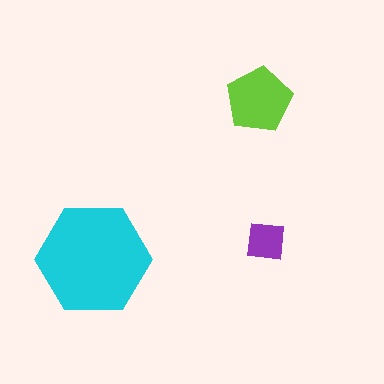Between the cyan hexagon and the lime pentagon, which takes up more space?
The cyan hexagon.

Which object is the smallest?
The purple square.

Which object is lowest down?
The cyan hexagon is bottommost.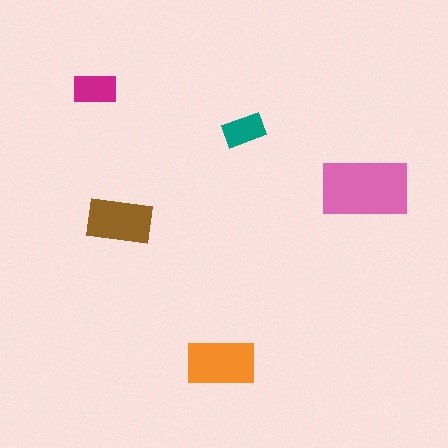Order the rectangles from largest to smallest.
the pink one, the orange one, the brown one, the magenta one, the teal one.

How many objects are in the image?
There are 5 objects in the image.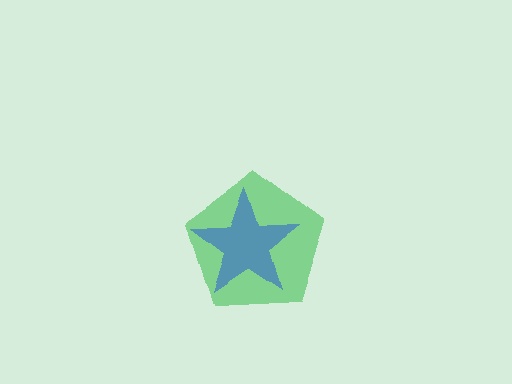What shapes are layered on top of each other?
The layered shapes are: a green pentagon, a blue star.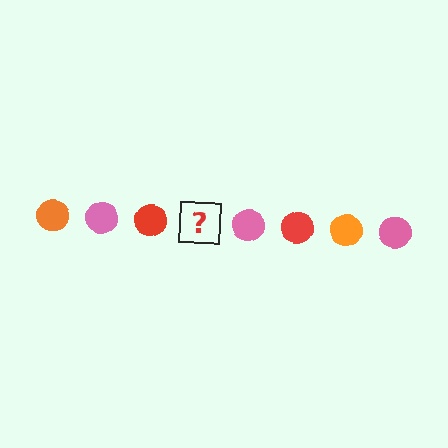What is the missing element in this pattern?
The missing element is an orange circle.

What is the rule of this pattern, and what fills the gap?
The rule is that the pattern cycles through orange, pink, red circles. The gap should be filled with an orange circle.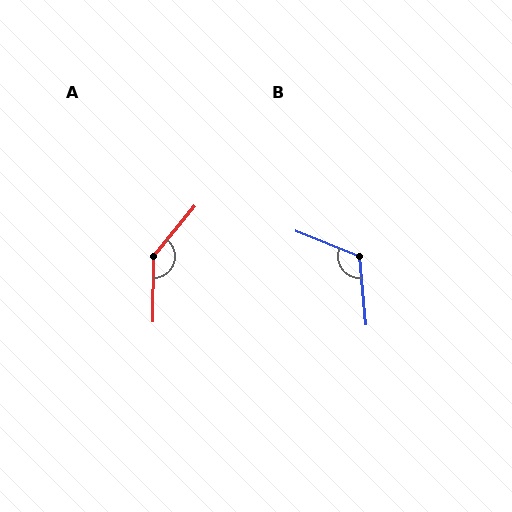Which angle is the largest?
A, at approximately 141 degrees.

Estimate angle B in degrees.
Approximately 118 degrees.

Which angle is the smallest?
B, at approximately 118 degrees.